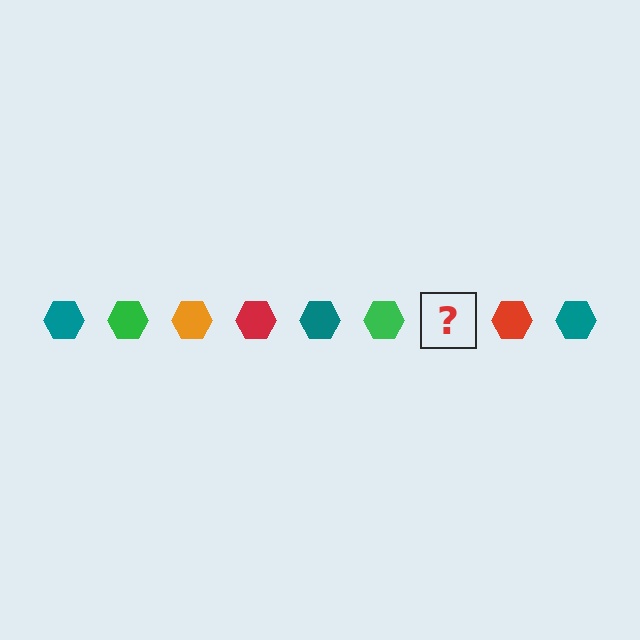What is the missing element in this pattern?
The missing element is an orange hexagon.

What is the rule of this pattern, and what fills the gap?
The rule is that the pattern cycles through teal, green, orange, red hexagons. The gap should be filled with an orange hexagon.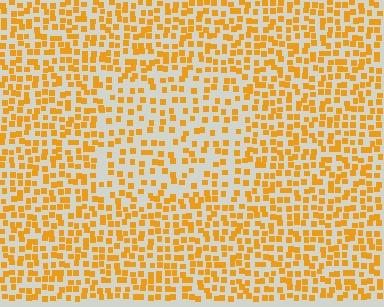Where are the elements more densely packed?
The elements are more densely packed outside the rectangle boundary.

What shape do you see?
I see a rectangle.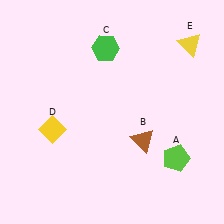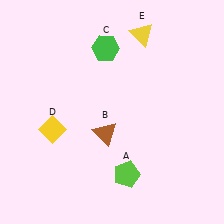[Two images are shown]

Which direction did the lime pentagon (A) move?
The lime pentagon (A) moved left.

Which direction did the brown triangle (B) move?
The brown triangle (B) moved left.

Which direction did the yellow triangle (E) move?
The yellow triangle (E) moved left.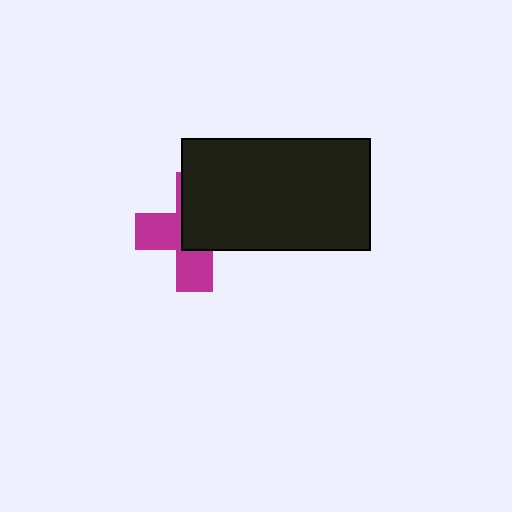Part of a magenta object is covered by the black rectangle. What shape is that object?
It is a cross.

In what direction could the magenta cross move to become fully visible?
The magenta cross could move toward the lower-left. That would shift it out from behind the black rectangle entirely.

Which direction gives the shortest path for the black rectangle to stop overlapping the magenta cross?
Moving toward the upper-right gives the shortest separation.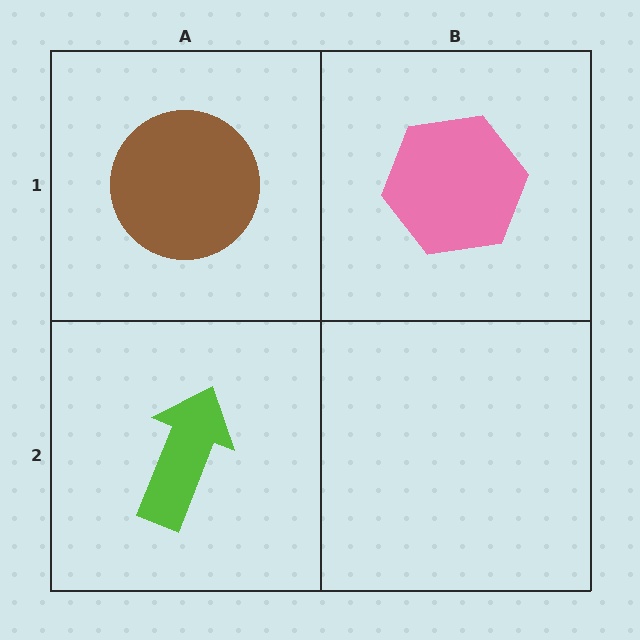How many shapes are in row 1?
2 shapes.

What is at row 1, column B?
A pink hexagon.